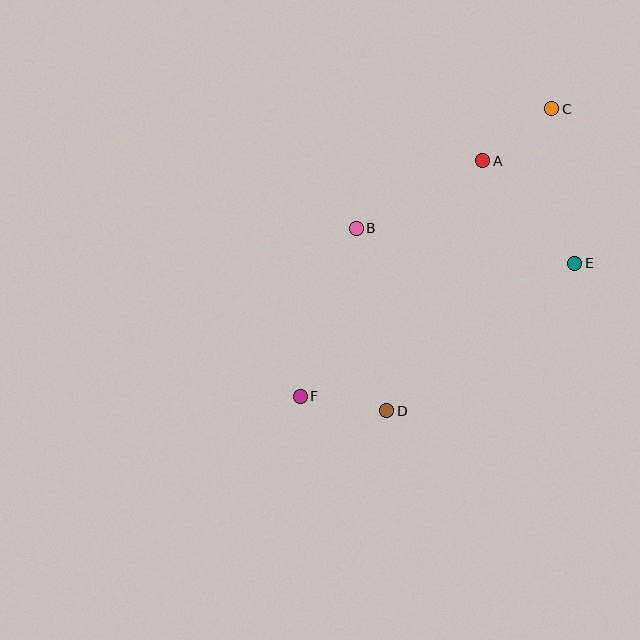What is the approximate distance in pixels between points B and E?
The distance between B and E is approximately 221 pixels.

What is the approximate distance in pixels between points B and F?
The distance between B and F is approximately 177 pixels.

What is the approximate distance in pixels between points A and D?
The distance between A and D is approximately 268 pixels.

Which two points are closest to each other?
Points A and C are closest to each other.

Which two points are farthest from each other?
Points C and F are farthest from each other.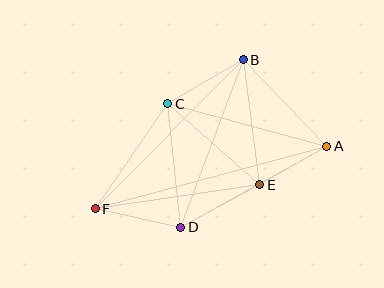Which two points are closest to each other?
Points A and E are closest to each other.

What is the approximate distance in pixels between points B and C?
The distance between B and C is approximately 87 pixels.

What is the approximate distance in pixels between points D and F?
The distance between D and F is approximately 88 pixels.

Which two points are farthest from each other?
Points A and F are farthest from each other.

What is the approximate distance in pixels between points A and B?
The distance between A and B is approximately 120 pixels.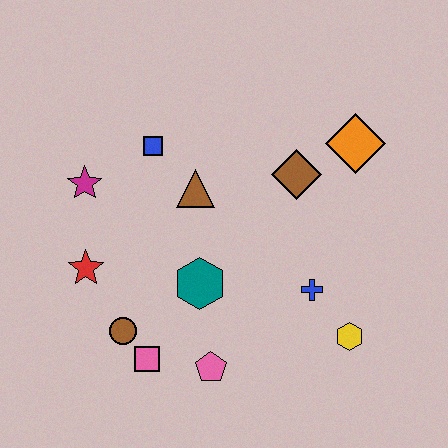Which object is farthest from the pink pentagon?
The orange diamond is farthest from the pink pentagon.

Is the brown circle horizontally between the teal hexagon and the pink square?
No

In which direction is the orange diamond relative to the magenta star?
The orange diamond is to the right of the magenta star.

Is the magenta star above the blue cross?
Yes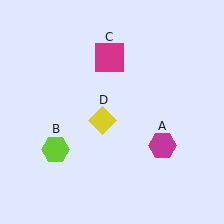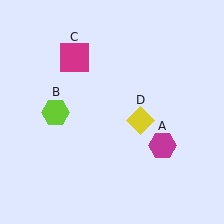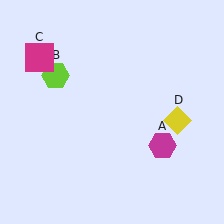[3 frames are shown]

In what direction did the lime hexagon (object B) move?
The lime hexagon (object B) moved up.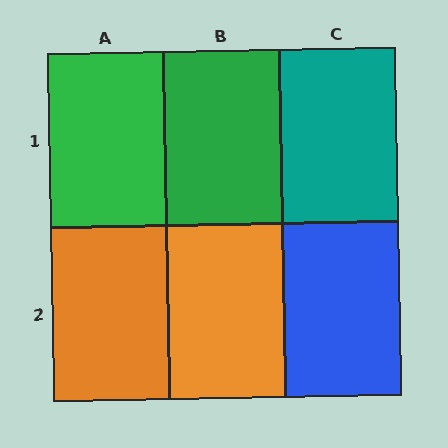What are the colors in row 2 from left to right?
Orange, orange, blue.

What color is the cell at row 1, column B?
Green.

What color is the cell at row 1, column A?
Green.